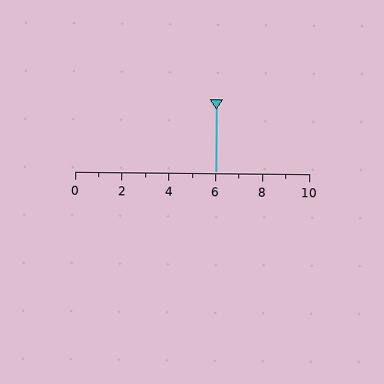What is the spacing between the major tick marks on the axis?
The major ticks are spaced 2 apart.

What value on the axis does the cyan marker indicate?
The marker indicates approximately 6.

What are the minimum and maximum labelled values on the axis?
The axis runs from 0 to 10.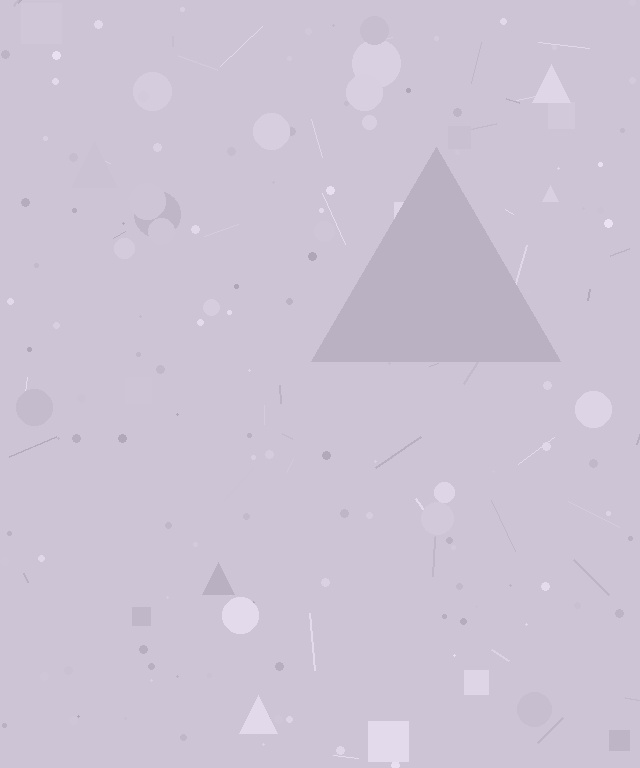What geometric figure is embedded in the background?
A triangle is embedded in the background.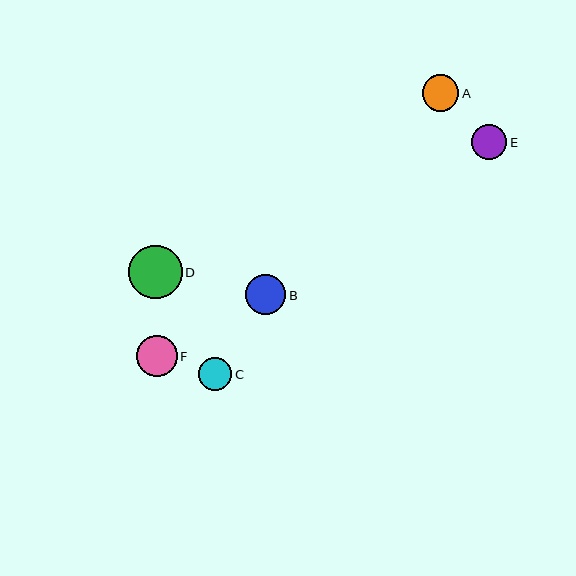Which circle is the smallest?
Circle C is the smallest with a size of approximately 33 pixels.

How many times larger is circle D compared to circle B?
Circle D is approximately 1.3 times the size of circle B.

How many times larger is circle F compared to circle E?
Circle F is approximately 1.2 times the size of circle E.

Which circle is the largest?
Circle D is the largest with a size of approximately 54 pixels.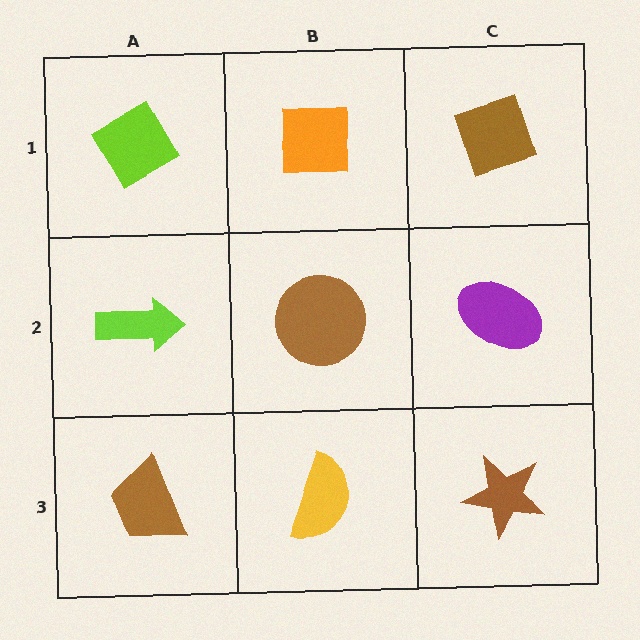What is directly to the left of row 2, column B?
A lime arrow.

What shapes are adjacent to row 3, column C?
A purple ellipse (row 2, column C), a yellow semicircle (row 3, column B).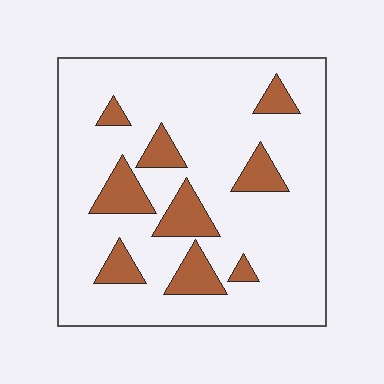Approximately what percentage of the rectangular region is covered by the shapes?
Approximately 15%.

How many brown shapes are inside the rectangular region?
9.